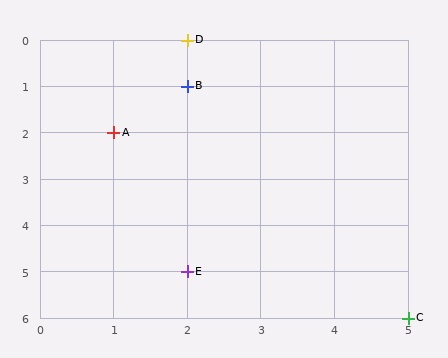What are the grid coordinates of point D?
Point D is at grid coordinates (2, 0).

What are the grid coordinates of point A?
Point A is at grid coordinates (1, 2).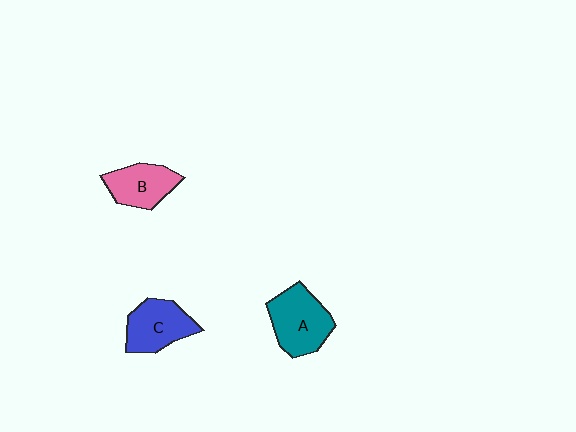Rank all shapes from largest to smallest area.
From largest to smallest: A (teal), C (blue), B (pink).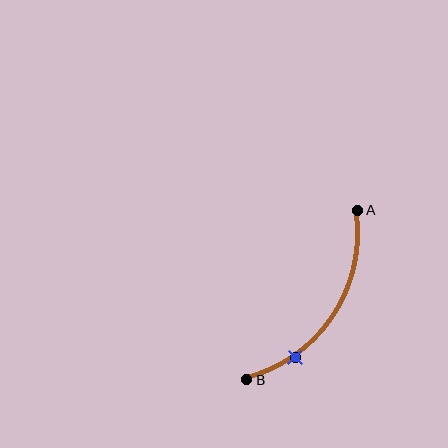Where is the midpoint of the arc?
The arc midpoint is the point on the curve farthest from the straight line joining A and B. It sits to the right of that line.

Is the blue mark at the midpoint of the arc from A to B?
No. The blue mark lies on the arc but is closer to endpoint B. The arc midpoint would be at the point on the curve equidistant along the arc from both A and B.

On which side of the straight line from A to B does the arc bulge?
The arc bulges to the right of the straight line connecting A and B.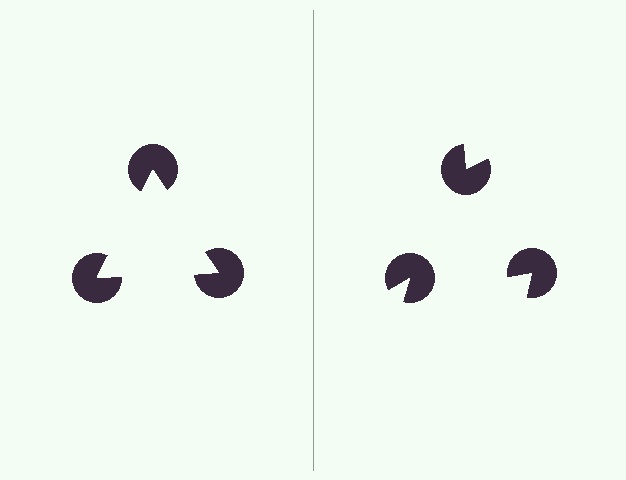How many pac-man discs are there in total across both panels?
6 — 3 on each side.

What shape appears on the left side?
An illusory triangle.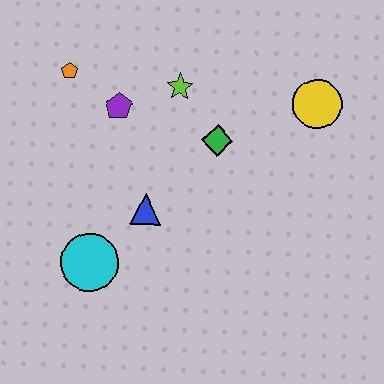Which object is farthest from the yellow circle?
The cyan circle is farthest from the yellow circle.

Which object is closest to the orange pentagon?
The purple pentagon is closest to the orange pentagon.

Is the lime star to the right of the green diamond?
No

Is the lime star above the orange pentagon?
No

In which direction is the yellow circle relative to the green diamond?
The yellow circle is to the right of the green diamond.